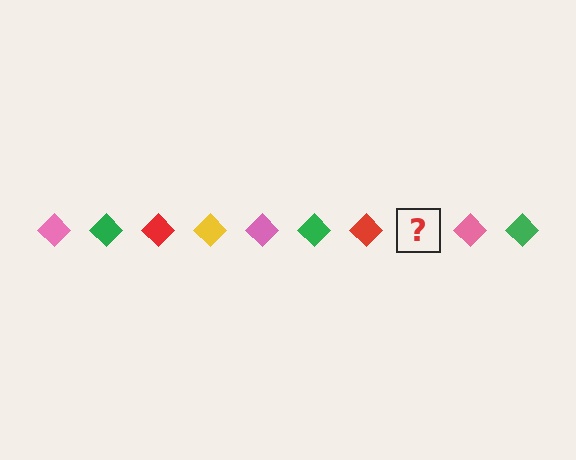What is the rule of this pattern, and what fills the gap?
The rule is that the pattern cycles through pink, green, red, yellow diamonds. The gap should be filled with a yellow diamond.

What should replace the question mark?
The question mark should be replaced with a yellow diamond.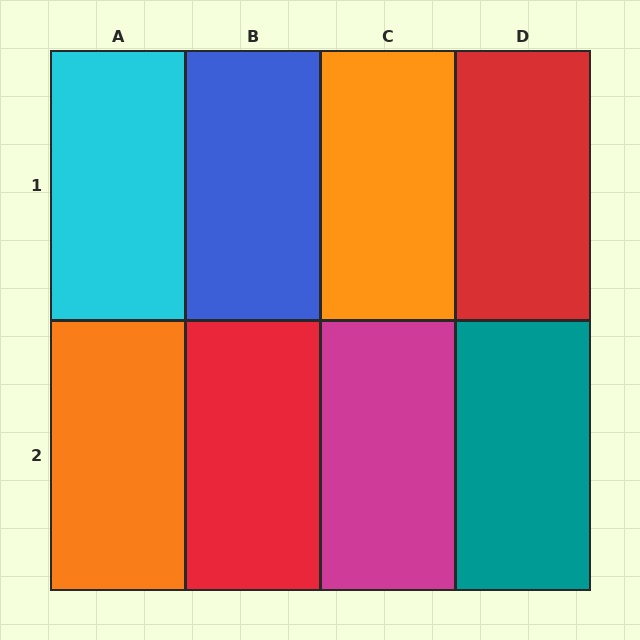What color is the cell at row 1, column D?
Red.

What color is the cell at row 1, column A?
Cyan.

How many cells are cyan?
1 cell is cyan.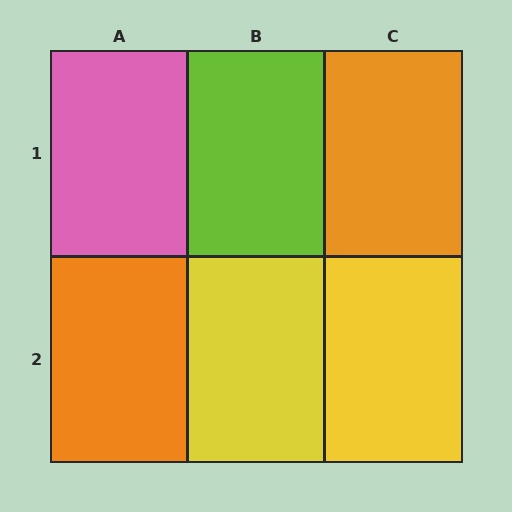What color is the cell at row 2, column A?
Orange.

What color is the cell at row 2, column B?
Yellow.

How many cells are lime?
1 cell is lime.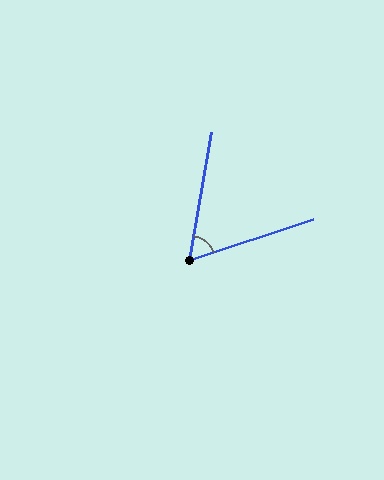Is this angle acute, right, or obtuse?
It is acute.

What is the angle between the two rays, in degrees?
Approximately 62 degrees.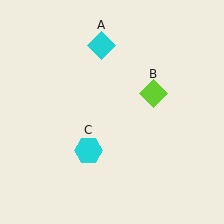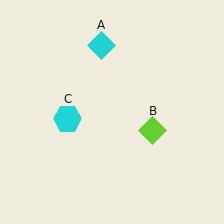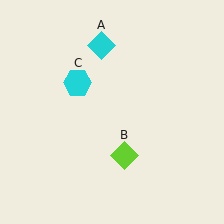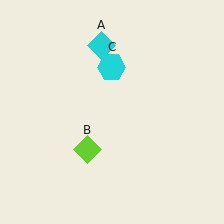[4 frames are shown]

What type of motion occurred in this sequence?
The lime diamond (object B), cyan hexagon (object C) rotated clockwise around the center of the scene.